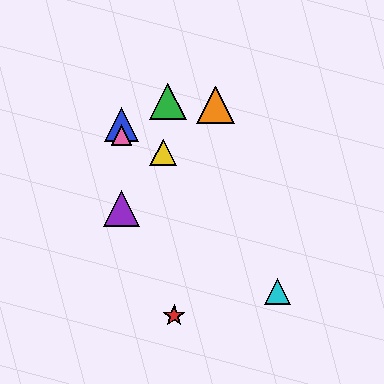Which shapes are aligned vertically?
The blue triangle, the purple triangle, the pink triangle are aligned vertically.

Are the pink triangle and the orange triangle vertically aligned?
No, the pink triangle is at x≈121 and the orange triangle is at x≈215.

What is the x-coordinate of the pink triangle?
The pink triangle is at x≈121.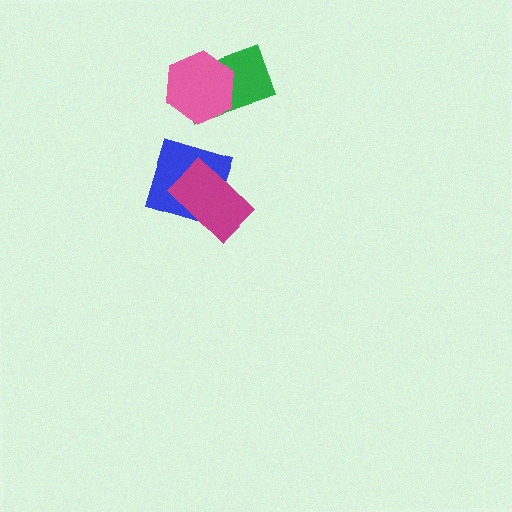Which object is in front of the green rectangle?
The pink hexagon is in front of the green rectangle.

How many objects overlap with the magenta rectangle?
1 object overlaps with the magenta rectangle.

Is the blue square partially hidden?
Yes, it is partially covered by another shape.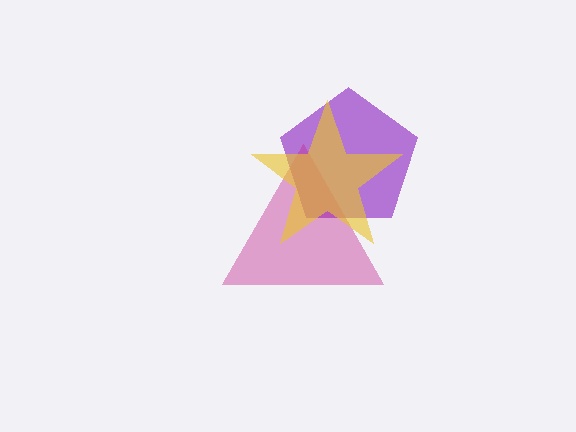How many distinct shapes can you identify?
There are 3 distinct shapes: a purple pentagon, a magenta triangle, a yellow star.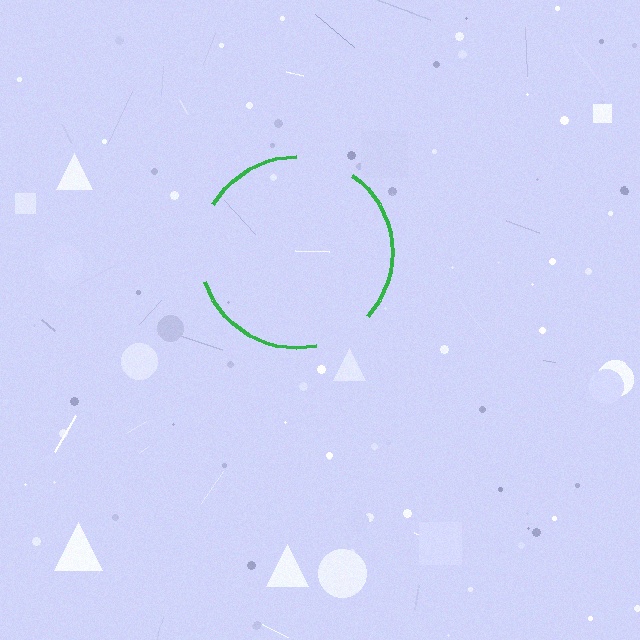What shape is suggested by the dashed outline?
The dashed outline suggests a circle.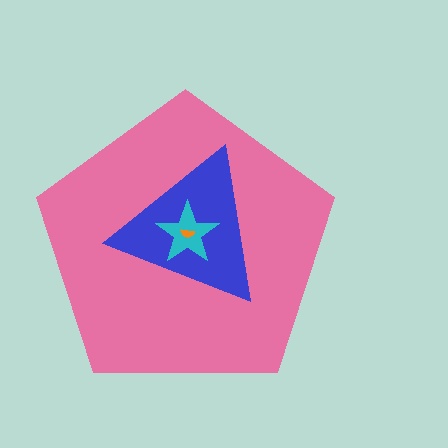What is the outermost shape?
The pink pentagon.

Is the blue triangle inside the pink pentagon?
Yes.